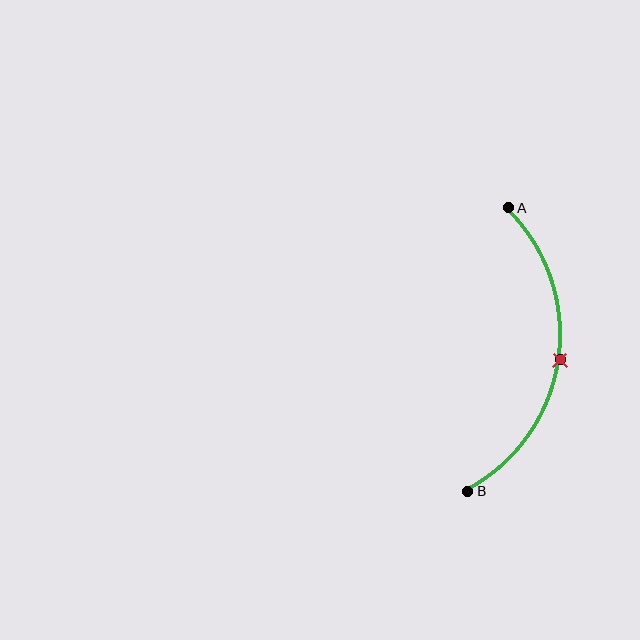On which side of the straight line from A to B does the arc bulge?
The arc bulges to the right of the straight line connecting A and B.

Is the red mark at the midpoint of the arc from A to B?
Yes. The red mark lies on the arc at equal arc-length from both A and B — it is the arc midpoint.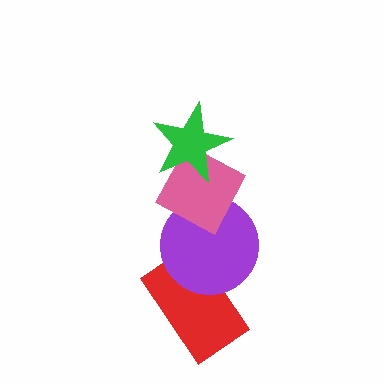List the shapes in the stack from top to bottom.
From top to bottom: the green star, the pink diamond, the purple circle, the red rectangle.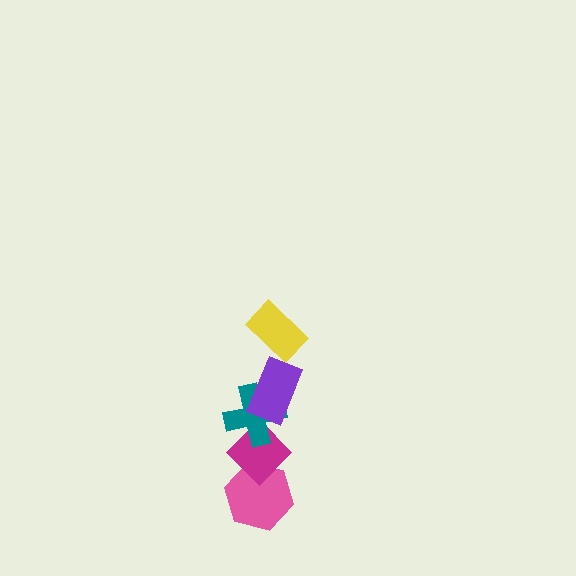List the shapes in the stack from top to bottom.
From top to bottom: the yellow rectangle, the purple rectangle, the teal cross, the magenta diamond, the pink hexagon.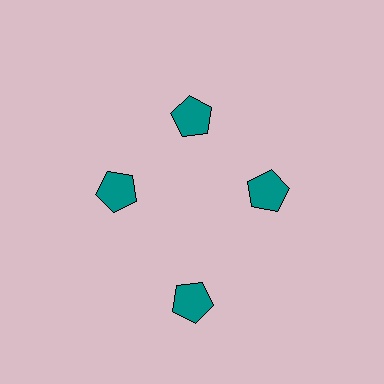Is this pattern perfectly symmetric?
No. The 4 teal pentagons are arranged in a ring, but one element near the 6 o'clock position is pushed outward from the center, breaking the 4-fold rotational symmetry.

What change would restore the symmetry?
The symmetry would be restored by moving it inward, back onto the ring so that all 4 pentagons sit at equal angles and equal distance from the center.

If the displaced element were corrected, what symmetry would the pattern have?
It would have 4-fold rotational symmetry — the pattern would map onto itself every 90 degrees.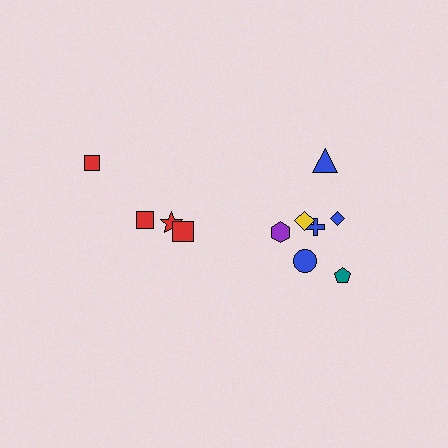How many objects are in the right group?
There are 7 objects.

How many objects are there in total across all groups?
There are 11 objects.